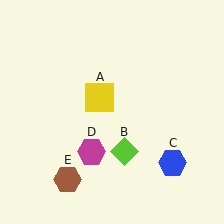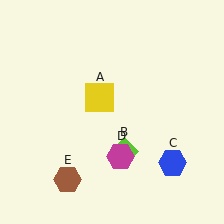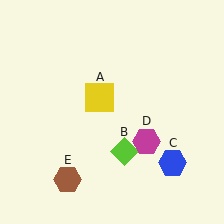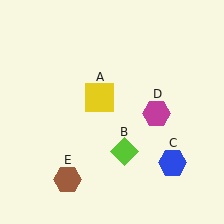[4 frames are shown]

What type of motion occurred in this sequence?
The magenta hexagon (object D) rotated counterclockwise around the center of the scene.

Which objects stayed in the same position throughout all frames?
Yellow square (object A) and lime diamond (object B) and blue hexagon (object C) and brown hexagon (object E) remained stationary.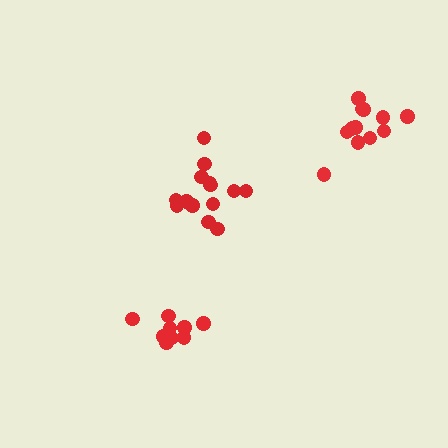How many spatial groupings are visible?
There are 3 spatial groupings.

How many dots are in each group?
Group 1: 14 dots, Group 2: 9 dots, Group 3: 12 dots (35 total).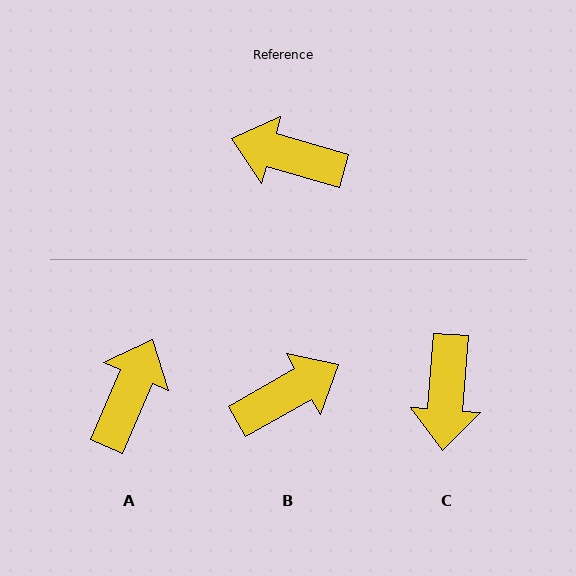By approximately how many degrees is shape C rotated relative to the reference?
Approximately 102 degrees counter-clockwise.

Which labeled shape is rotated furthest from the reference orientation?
B, about 135 degrees away.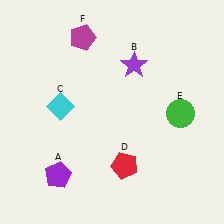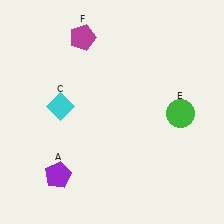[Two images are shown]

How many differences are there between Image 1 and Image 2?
There are 2 differences between the two images.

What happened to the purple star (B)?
The purple star (B) was removed in Image 2. It was in the top-right area of Image 1.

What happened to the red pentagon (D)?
The red pentagon (D) was removed in Image 2. It was in the bottom-right area of Image 1.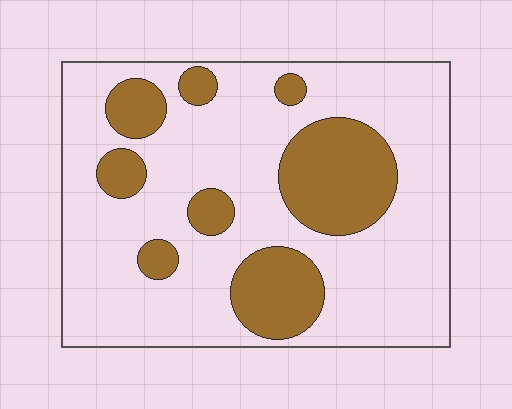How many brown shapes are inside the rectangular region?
8.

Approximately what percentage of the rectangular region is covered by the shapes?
Approximately 25%.